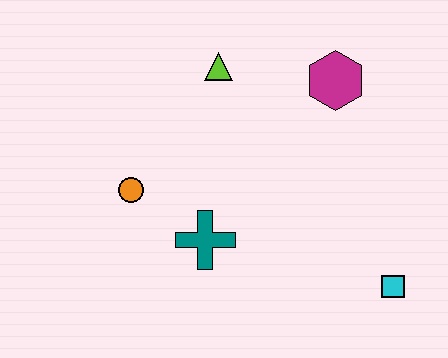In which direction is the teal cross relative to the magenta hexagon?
The teal cross is below the magenta hexagon.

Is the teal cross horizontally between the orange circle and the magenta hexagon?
Yes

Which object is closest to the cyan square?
The teal cross is closest to the cyan square.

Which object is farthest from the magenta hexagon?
The orange circle is farthest from the magenta hexagon.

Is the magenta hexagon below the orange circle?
No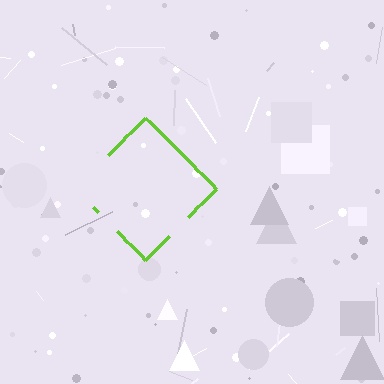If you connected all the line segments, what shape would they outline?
They would outline a diamond.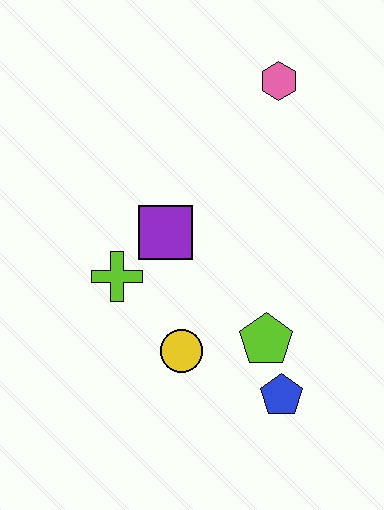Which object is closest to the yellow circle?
The lime pentagon is closest to the yellow circle.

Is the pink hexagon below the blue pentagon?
No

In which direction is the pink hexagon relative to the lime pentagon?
The pink hexagon is above the lime pentagon.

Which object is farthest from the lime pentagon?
The pink hexagon is farthest from the lime pentagon.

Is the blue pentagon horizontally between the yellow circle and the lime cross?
No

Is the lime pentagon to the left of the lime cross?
No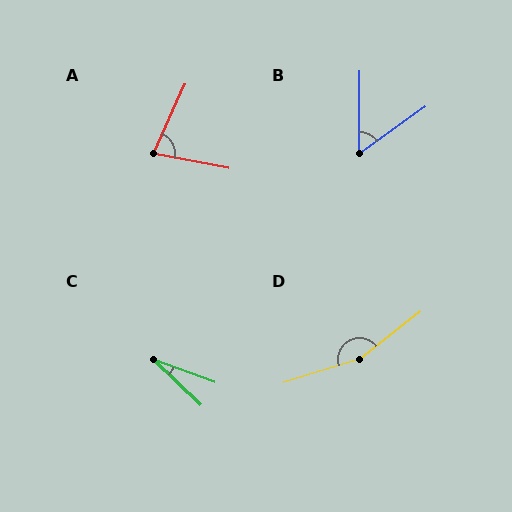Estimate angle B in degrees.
Approximately 54 degrees.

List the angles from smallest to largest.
C (23°), B (54°), A (76°), D (159°).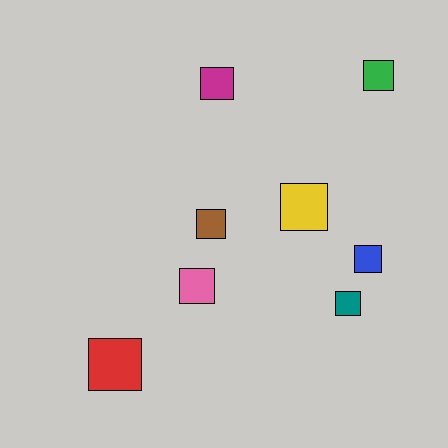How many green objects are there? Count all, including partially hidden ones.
There is 1 green object.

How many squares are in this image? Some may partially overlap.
There are 8 squares.